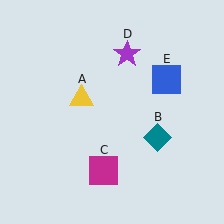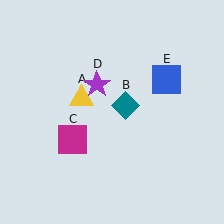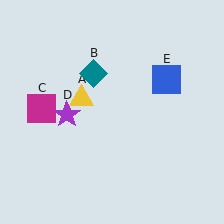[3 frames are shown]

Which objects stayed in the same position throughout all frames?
Yellow triangle (object A) and blue square (object E) remained stationary.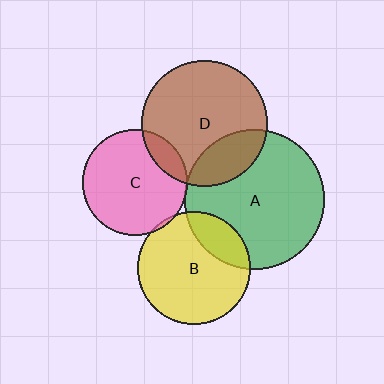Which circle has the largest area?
Circle A (green).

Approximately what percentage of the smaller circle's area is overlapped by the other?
Approximately 15%.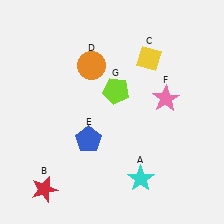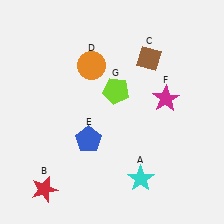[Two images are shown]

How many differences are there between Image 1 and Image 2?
There are 2 differences between the two images.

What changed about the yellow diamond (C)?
In Image 1, C is yellow. In Image 2, it changed to brown.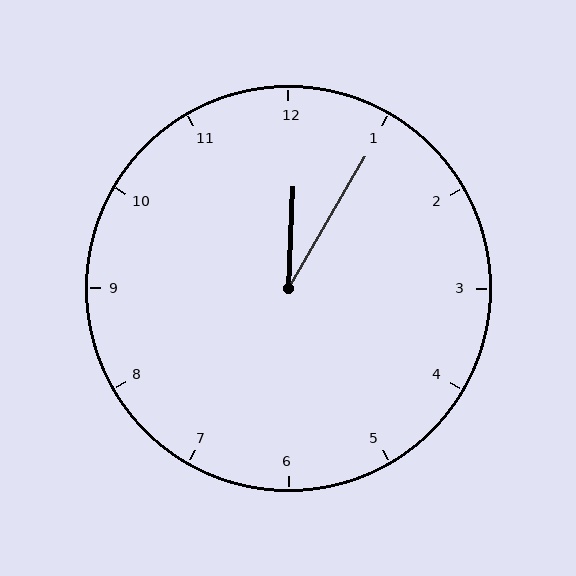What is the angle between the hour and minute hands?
Approximately 28 degrees.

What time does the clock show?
12:05.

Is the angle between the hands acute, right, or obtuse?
It is acute.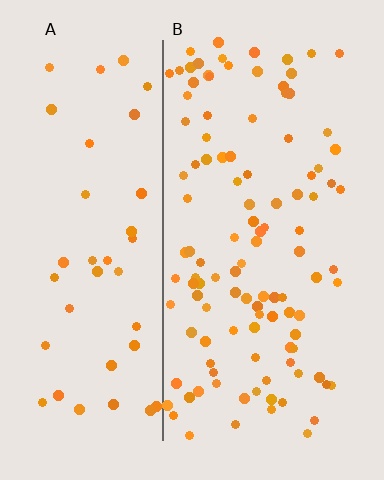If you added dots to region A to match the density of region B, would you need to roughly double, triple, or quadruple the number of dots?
Approximately triple.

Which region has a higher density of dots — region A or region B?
B (the right).